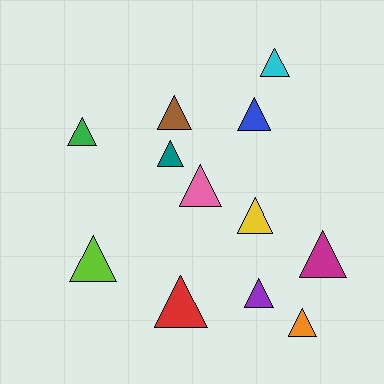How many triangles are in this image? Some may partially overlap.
There are 12 triangles.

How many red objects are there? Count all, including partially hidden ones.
There is 1 red object.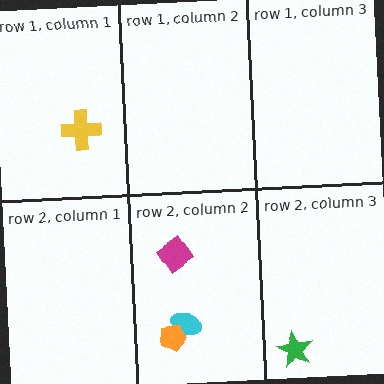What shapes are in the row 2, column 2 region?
The magenta diamond, the cyan ellipse, the orange pentagon.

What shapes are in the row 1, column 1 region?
The yellow cross.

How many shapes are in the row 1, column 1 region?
1.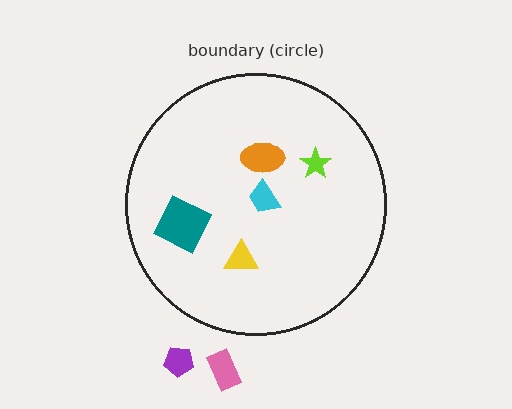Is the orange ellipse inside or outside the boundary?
Inside.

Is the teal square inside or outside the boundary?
Inside.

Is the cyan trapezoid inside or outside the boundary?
Inside.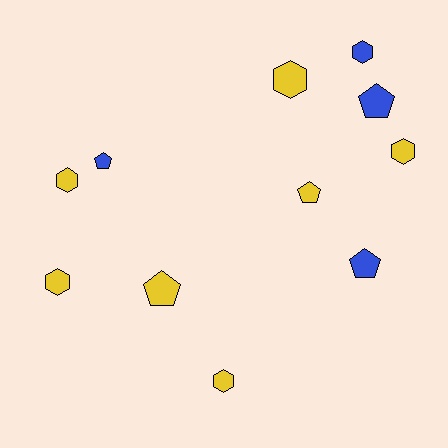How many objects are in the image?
There are 11 objects.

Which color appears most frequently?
Yellow, with 7 objects.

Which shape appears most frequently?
Hexagon, with 6 objects.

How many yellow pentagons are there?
There are 2 yellow pentagons.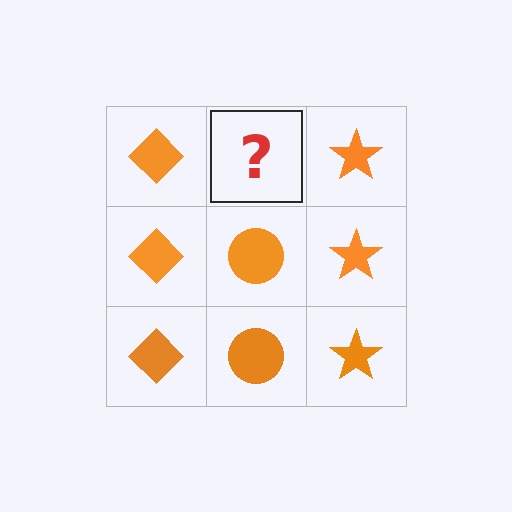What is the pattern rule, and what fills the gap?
The rule is that each column has a consistent shape. The gap should be filled with an orange circle.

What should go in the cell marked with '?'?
The missing cell should contain an orange circle.